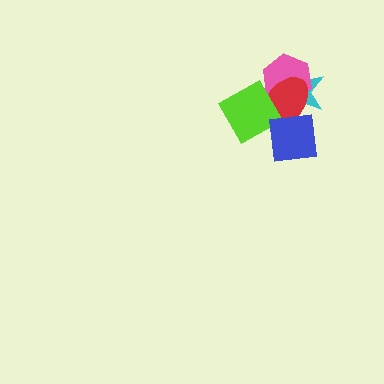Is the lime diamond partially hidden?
Yes, it is partially covered by another shape.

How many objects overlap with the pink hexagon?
3 objects overlap with the pink hexagon.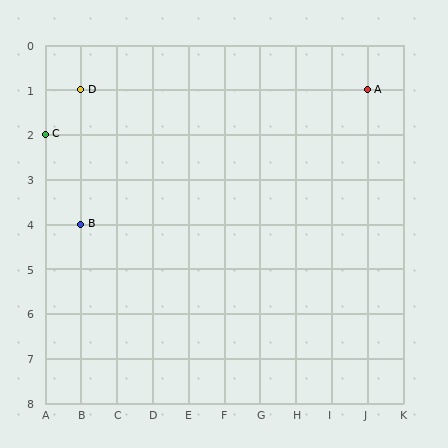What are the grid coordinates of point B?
Point B is at grid coordinates (B, 4).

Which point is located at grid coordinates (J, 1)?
Point A is at (J, 1).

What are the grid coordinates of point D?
Point D is at grid coordinates (B, 1).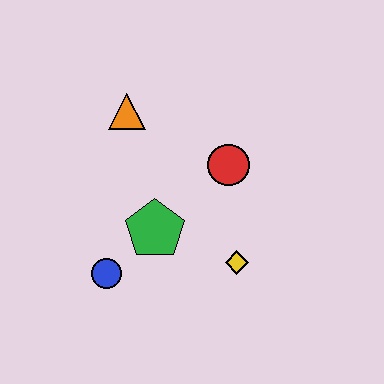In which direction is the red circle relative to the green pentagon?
The red circle is to the right of the green pentagon.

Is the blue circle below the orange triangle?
Yes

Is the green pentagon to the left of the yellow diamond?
Yes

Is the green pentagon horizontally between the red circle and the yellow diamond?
No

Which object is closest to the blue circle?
The green pentagon is closest to the blue circle.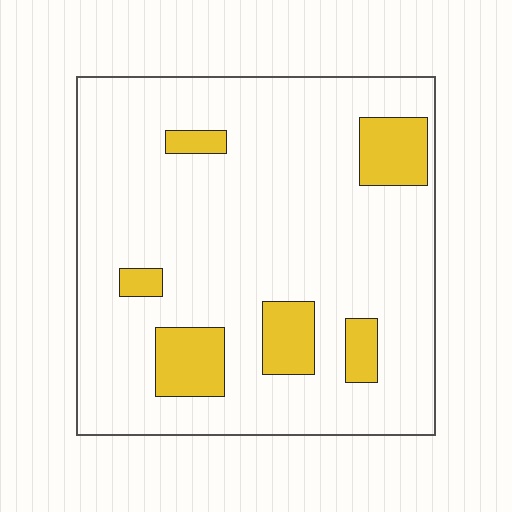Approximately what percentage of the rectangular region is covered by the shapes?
Approximately 15%.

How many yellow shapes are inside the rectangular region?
6.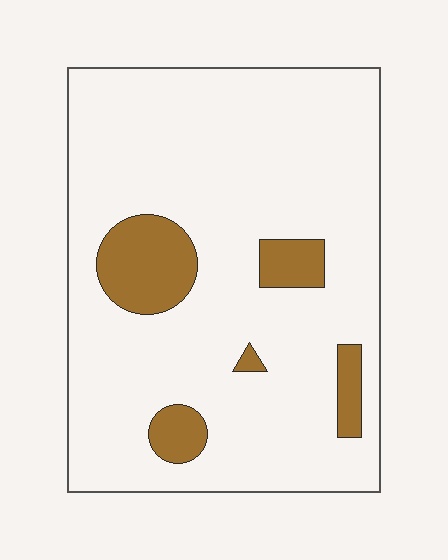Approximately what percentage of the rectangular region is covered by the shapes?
Approximately 15%.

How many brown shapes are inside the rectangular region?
5.